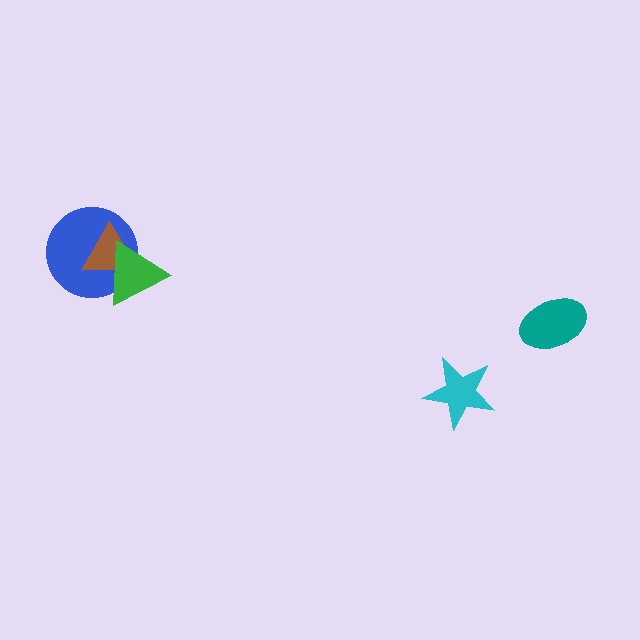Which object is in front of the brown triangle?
The green triangle is in front of the brown triangle.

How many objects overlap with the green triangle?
2 objects overlap with the green triangle.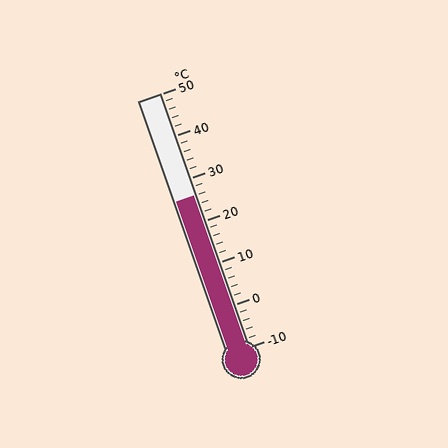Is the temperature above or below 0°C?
The temperature is above 0°C.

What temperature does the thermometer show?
The thermometer shows approximately 26°C.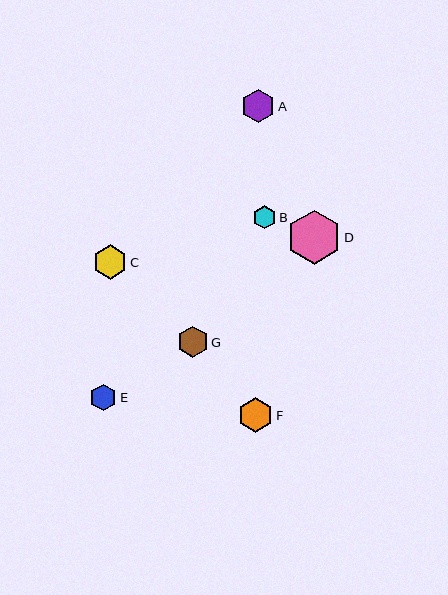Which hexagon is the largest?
Hexagon D is the largest with a size of approximately 54 pixels.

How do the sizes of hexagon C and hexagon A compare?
Hexagon C and hexagon A are approximately the same size.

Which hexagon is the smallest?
Hexagon B is the smallest with a size of approximately 23 pixels.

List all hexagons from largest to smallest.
From largest to smallest: D, F, C, A, G, E, B.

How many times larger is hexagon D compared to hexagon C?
Hexagon D is approximately 1.6 times the size of hexagon C.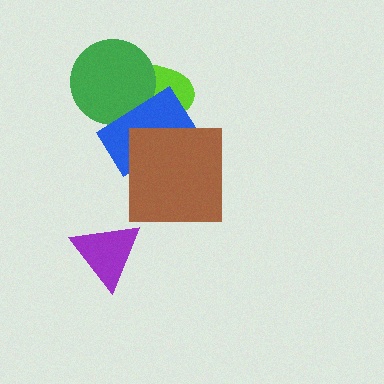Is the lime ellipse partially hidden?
Yes, it is partially covered by another shape.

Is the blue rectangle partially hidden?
Yes, it is partially covered by another shape.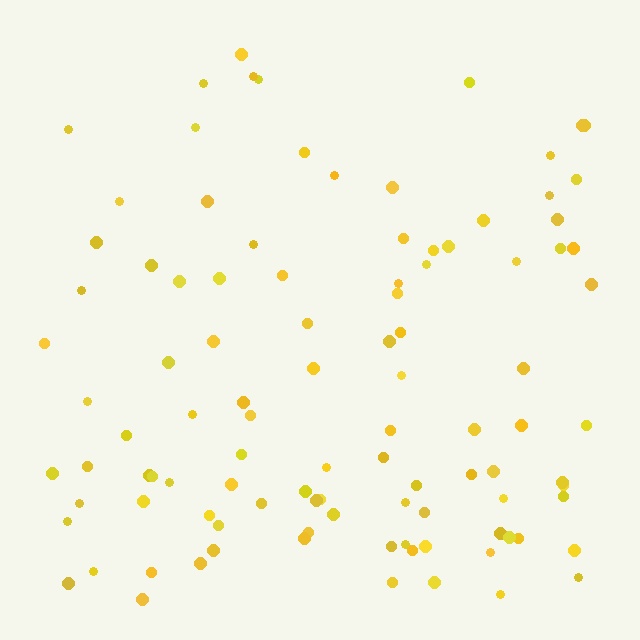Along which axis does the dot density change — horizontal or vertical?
Vertical.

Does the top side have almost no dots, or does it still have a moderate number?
Still a moderate number, just noticeably fewer than the bottom.